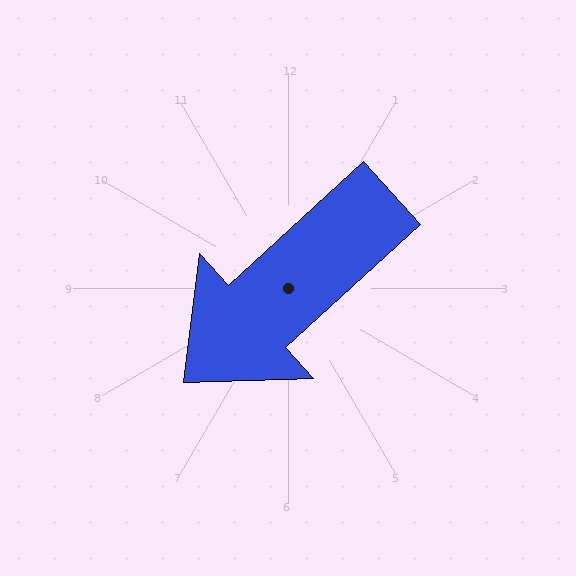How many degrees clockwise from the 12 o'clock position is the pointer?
Approximately 228 degrees.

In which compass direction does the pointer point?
Southwest.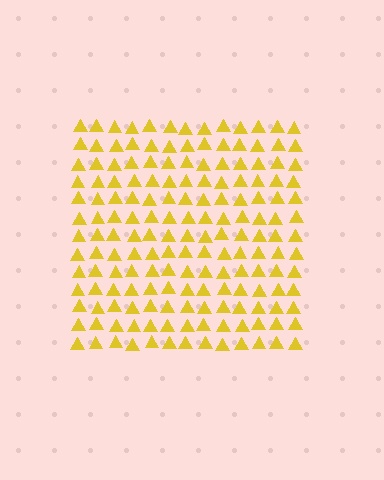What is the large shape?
The large shape is a square.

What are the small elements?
The small elements are triangles.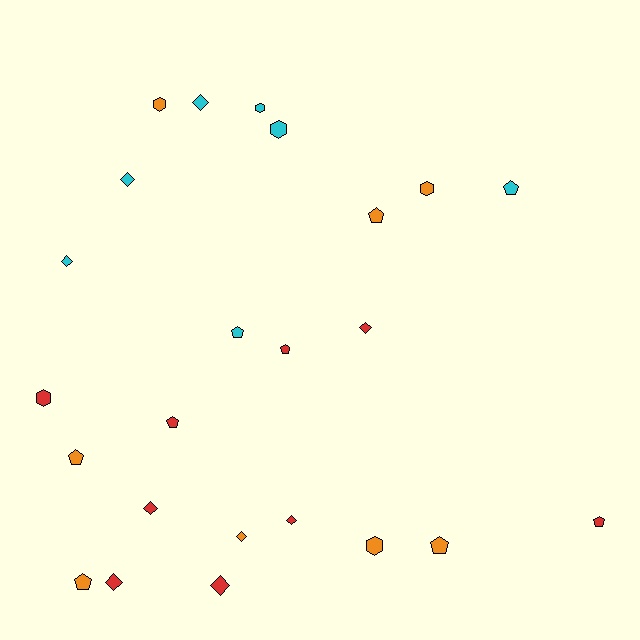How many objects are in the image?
There are 24 objects.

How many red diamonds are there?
There are 5 red diamonds.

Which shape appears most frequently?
Diamond, with 9 objects.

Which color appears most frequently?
Red, with 9 objects.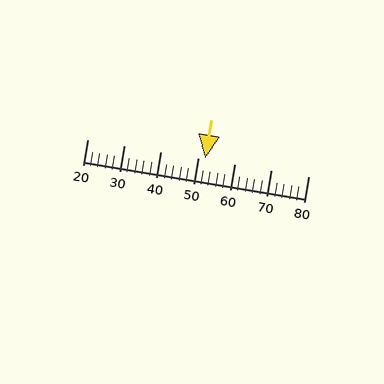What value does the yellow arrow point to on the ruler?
The yellow arrow points to approximately 52.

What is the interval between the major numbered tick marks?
The major tick marks are spaced 10 units apart.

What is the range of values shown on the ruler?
The ruler shows values from 20 to 80.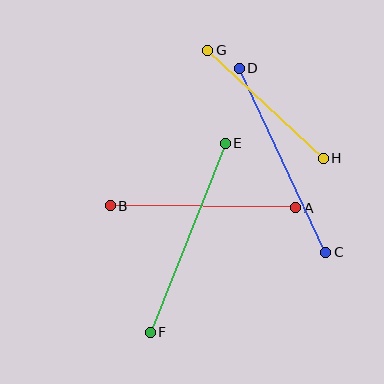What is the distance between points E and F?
The distance is approximately 204 pixels.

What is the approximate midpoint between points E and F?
The midpoint is at approximately (188, 238) pixels.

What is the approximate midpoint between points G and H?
The midpoint is at approximately (266, 104) pixels.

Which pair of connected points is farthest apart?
Points E and F are farthest apart.